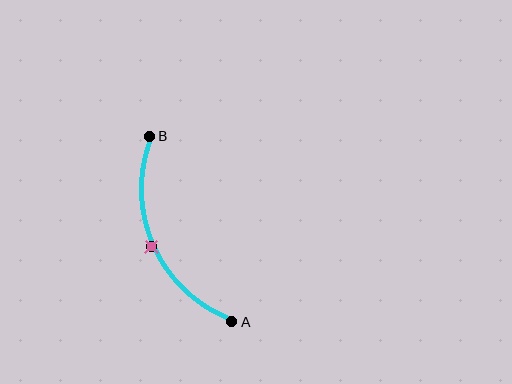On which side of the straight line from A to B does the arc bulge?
The arc bulges to the left of the straight line connecting A and B.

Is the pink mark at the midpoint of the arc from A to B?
Yes. The pink mark lies on the arc at equal arc-length from both A and B — it is the arc midpoint.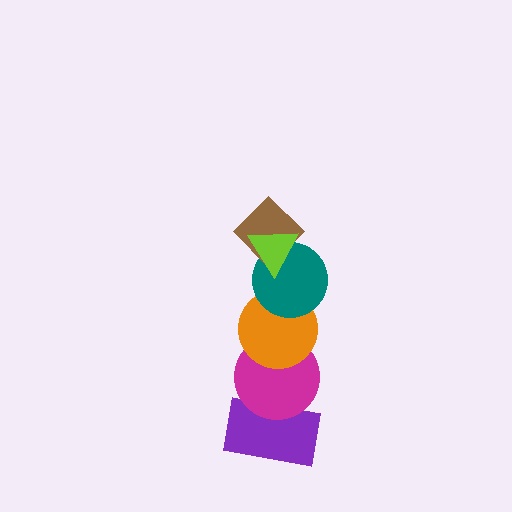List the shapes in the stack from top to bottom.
From top to bottom: the lime triangle, the brown diamond, the teal circle, the orange circle, the magenta circle, the purple rectangle.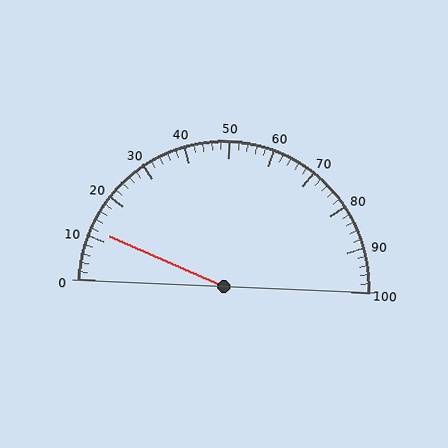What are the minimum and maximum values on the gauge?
The gauge ranges from 0 to 100.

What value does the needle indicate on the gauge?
The needle indicates approximately 12.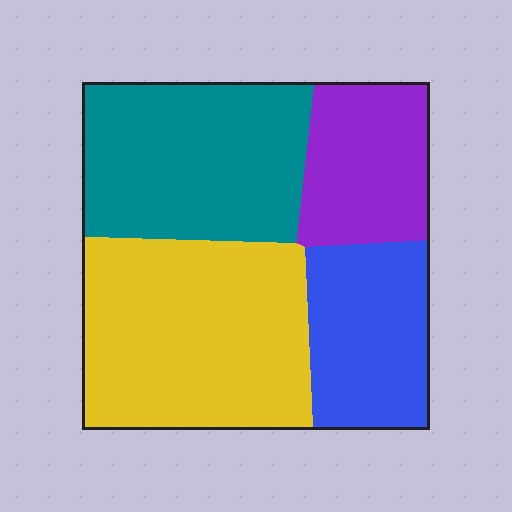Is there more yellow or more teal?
Yellow.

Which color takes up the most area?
Yellow, at roughly 35%.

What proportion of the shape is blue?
Blue takes up about one fifth (1/5) of the shape.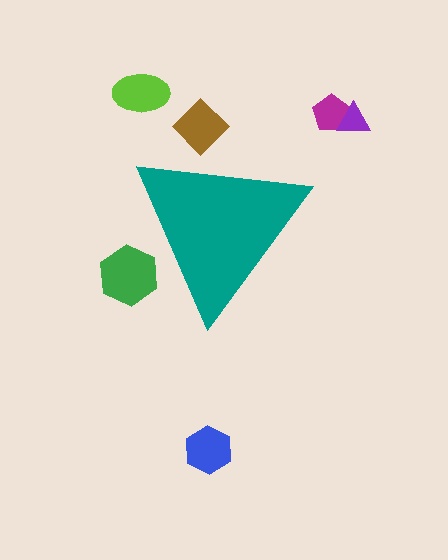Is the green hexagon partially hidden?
Yes, the green hexagon is partially hidden behind the teal triangle.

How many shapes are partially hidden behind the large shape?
2 shapes are partially hidden.